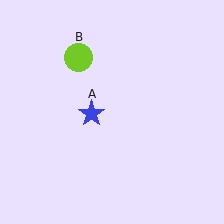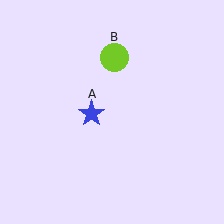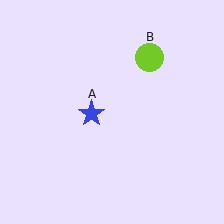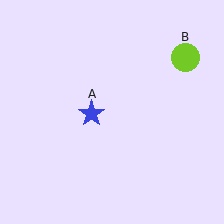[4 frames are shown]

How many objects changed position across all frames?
1 object changed position: lime circle (object B).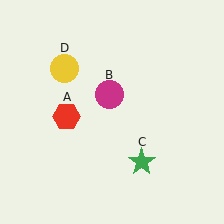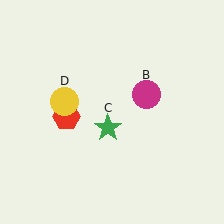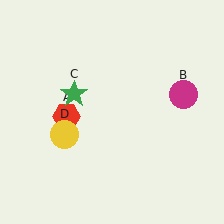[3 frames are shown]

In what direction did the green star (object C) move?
The green star (object C) moved up and to the left.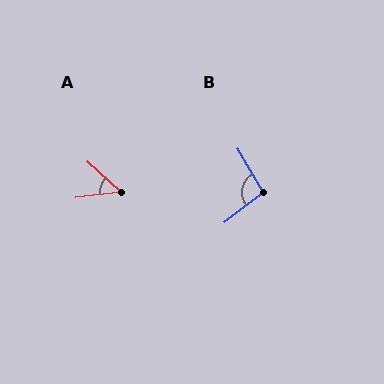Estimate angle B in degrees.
Approximately 98 degrees.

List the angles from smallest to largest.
A (50°), B (98°).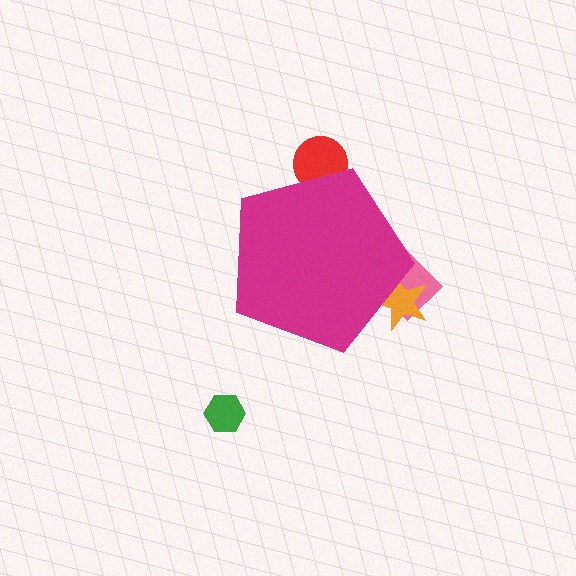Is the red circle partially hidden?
Yes, the red circle is partially hidden behind the magenta pentagon.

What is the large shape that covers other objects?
A magenta pentagon.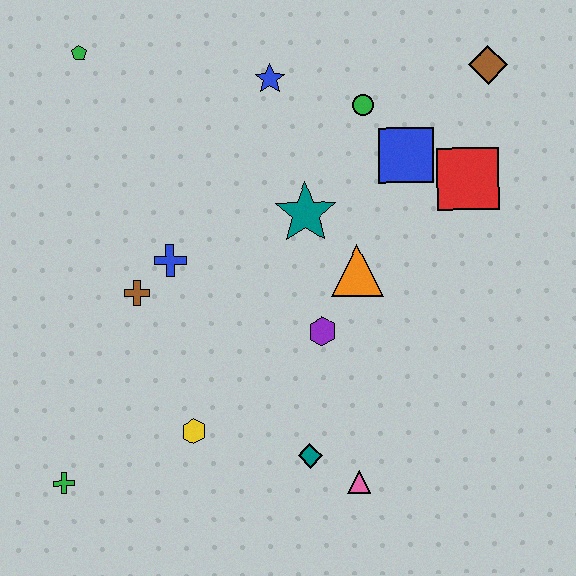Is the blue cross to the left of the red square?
Yes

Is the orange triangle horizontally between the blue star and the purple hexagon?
No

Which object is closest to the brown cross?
The blue cross is closest to the brown cross.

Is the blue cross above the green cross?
Yes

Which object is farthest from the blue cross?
The brown diamond is farthest from the blue cross.